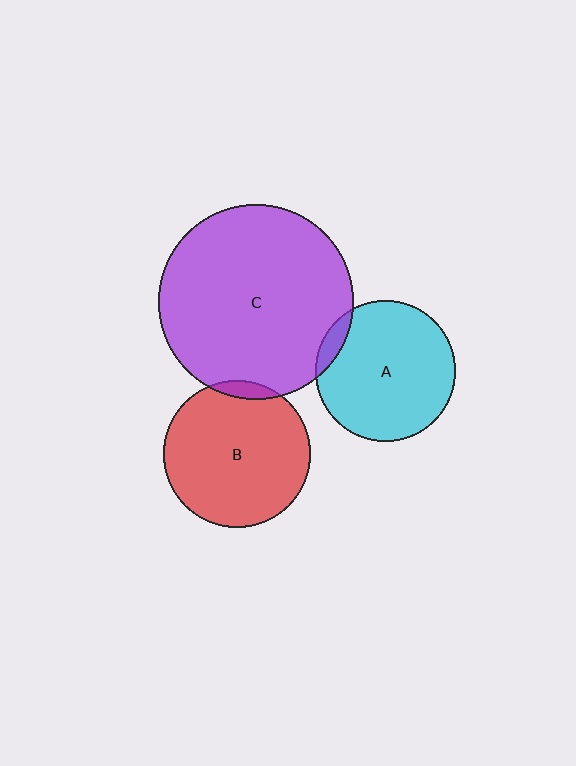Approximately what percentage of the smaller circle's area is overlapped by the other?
Approximately 5%.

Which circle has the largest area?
Circle C (purple).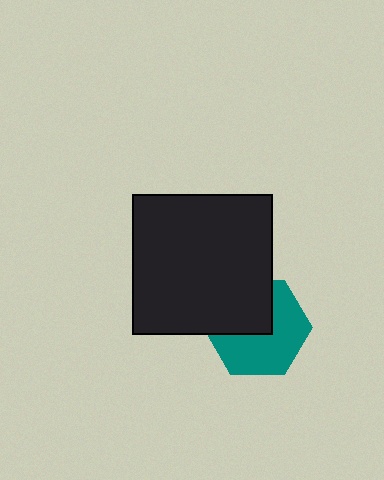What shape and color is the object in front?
The object in front is a black square.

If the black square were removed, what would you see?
You would see the complete teal hexagon.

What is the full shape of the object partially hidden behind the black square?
The partially hidden object is a teal hexagon.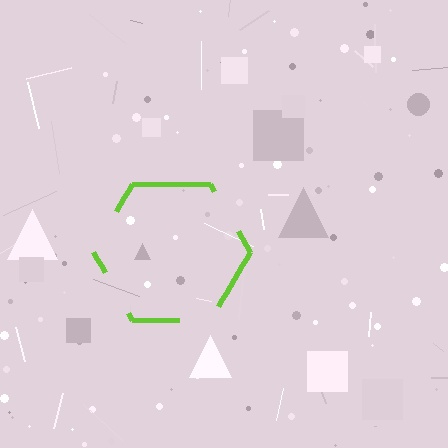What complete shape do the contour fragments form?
The contour fragments form a hexagon.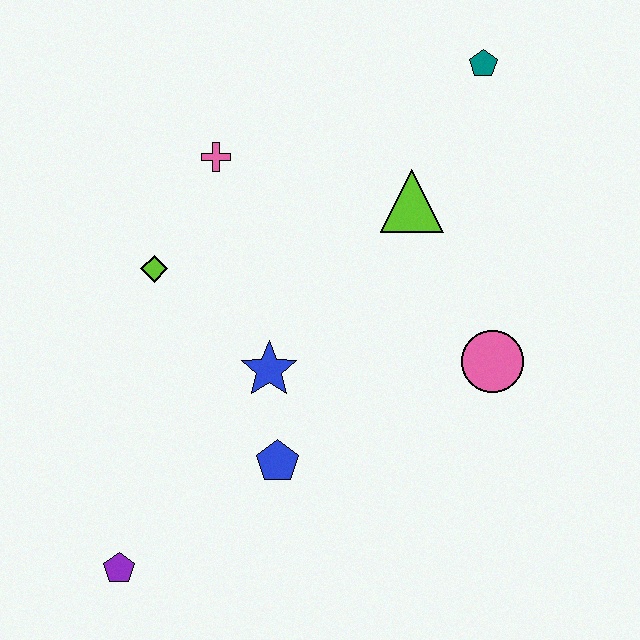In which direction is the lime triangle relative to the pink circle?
The lime triangle is above the pink circle.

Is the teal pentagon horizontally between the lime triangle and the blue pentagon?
No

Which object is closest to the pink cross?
The lime diamond is closest to the pink cross.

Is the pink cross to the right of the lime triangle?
No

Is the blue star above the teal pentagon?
No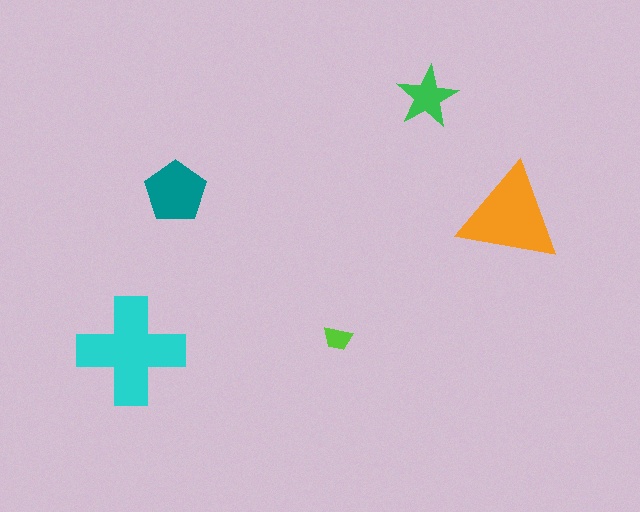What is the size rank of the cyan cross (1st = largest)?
1st.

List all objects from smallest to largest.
The lime trapezoid, the green star, the teal pentagon, the orange triangle, the cyan cross.